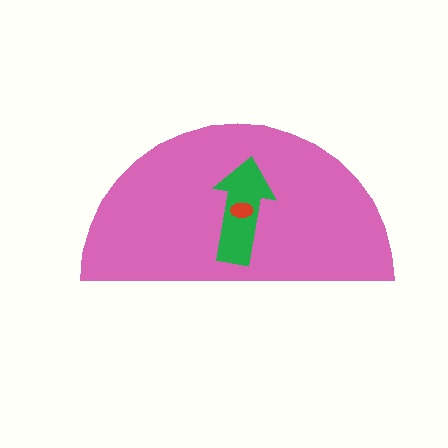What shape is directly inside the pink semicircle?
The green arrow.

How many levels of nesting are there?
3.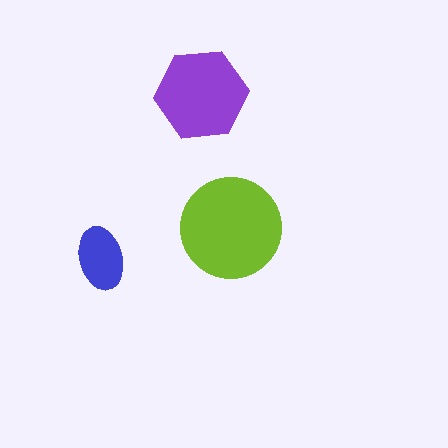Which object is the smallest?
The blue ellipse.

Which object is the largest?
The lime circle.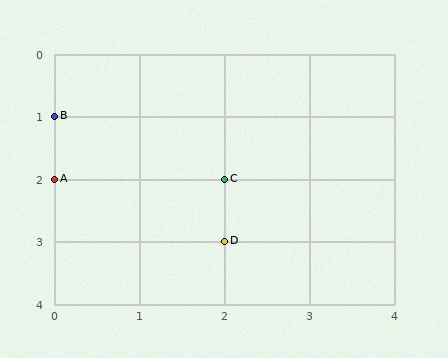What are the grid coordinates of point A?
Point A is at grid coordinates (0, 2).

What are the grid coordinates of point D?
Point D is at grid coordinates (2, 3).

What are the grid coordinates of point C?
Point C is at grid coordinates (2, 2).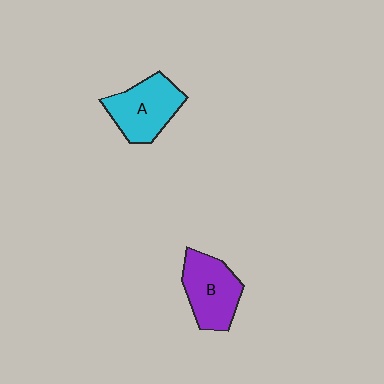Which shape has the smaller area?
Shape B (purple).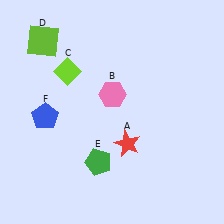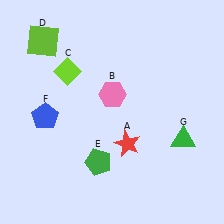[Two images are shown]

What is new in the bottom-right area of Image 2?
A green triangle (G) was added in the bottom-right area of Image 2.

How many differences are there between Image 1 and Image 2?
There is 1 difference between the two images.